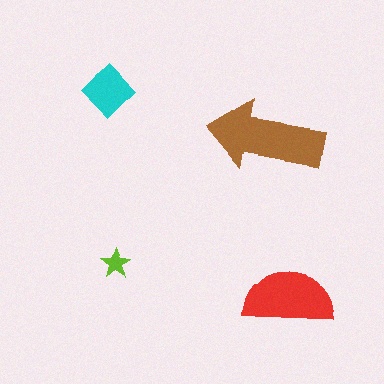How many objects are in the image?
There are 4 objects in the image.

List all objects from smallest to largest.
The lime star, the cyan diamond, the red semicircle, the brown arrow.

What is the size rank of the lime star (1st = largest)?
4th.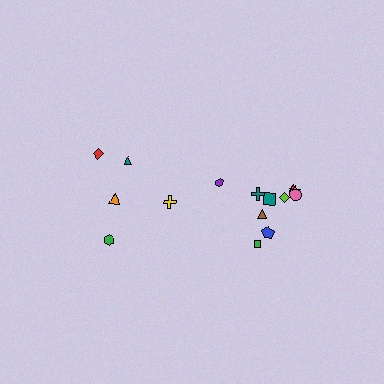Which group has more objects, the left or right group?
The right group.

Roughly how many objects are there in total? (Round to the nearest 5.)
Roughly 15 objects in total.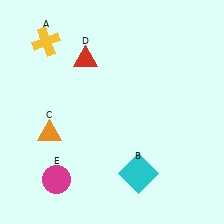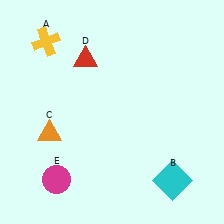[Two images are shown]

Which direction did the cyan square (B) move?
The cyan square (B) moved right.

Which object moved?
The cyan square (B) moved right.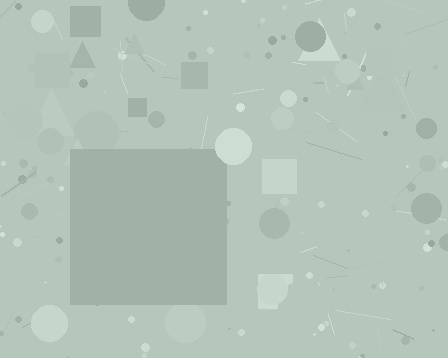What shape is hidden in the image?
A square is hidden in the image.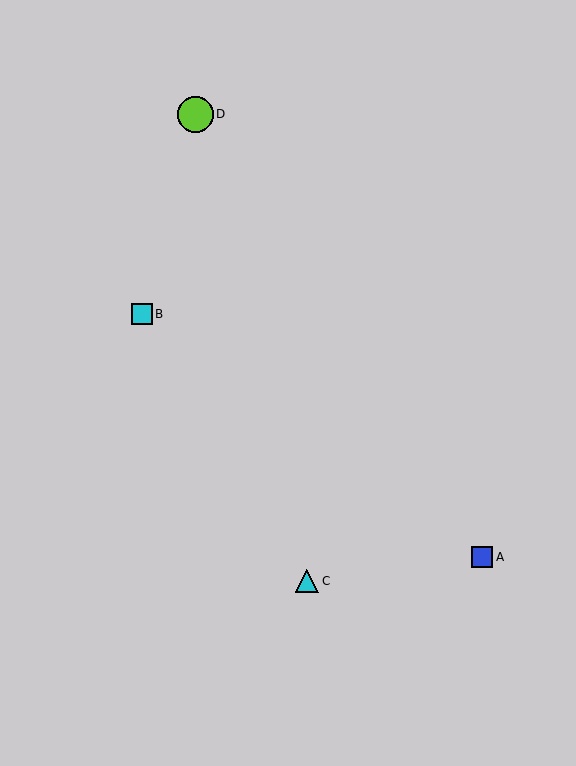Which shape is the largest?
The lime circle (labeled D) is the largest.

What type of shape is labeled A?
Shape A is a blue square.